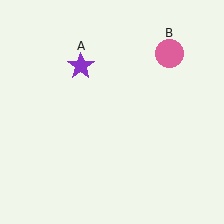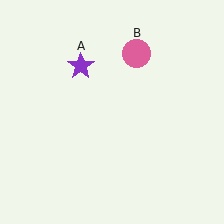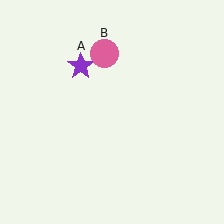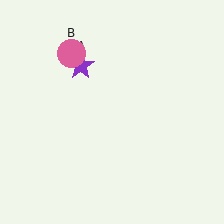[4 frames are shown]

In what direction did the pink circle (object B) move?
The pink circle (object B) moved left.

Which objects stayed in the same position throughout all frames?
Purple star (object A) remained stationary.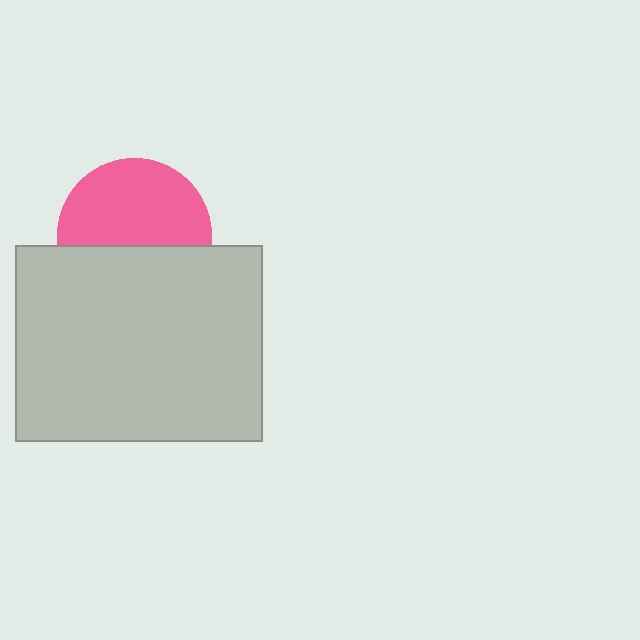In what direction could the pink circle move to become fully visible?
The pink circle could move up. That would shift it out from behind the light gray rectangle entirely.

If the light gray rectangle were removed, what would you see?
You would see the complete pink circle.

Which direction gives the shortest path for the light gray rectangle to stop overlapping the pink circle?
Moving down gives the shortest separation.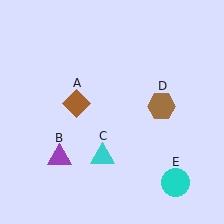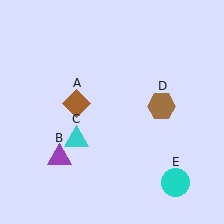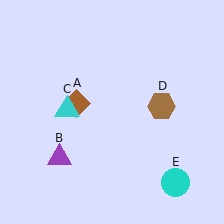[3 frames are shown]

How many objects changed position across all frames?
1 object changed position: cyan triangle (object C).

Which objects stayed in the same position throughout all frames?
Brown diamond (object A) and purple triangle (object B) and brown hexagon (object D) and cyan circle (object E) remained stationary.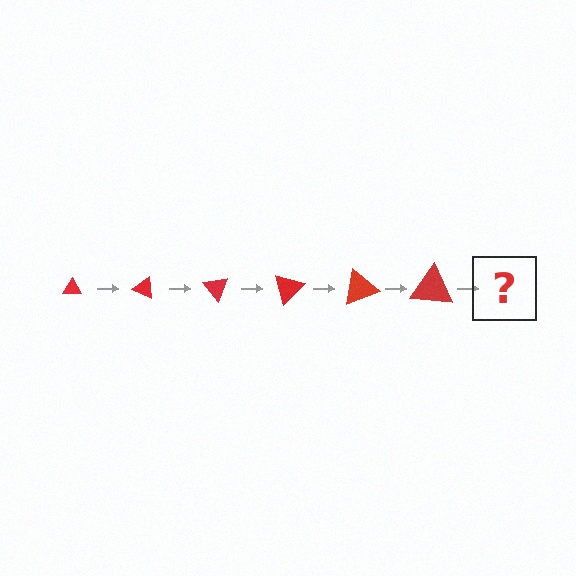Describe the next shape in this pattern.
It should be a triangle, larger than the previous one and rotated 150 degrees from the start.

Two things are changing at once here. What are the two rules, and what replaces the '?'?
The two rules are that the triangle grows larger each step and it rotates 25 degrees each step. The '?' should be a triangle, larger than the previous one and rotated 150 degrees from the start.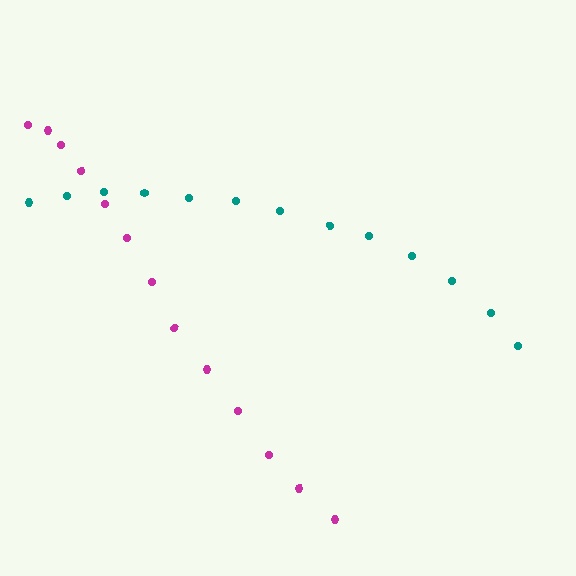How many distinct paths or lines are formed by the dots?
There are 2 distinct paths.